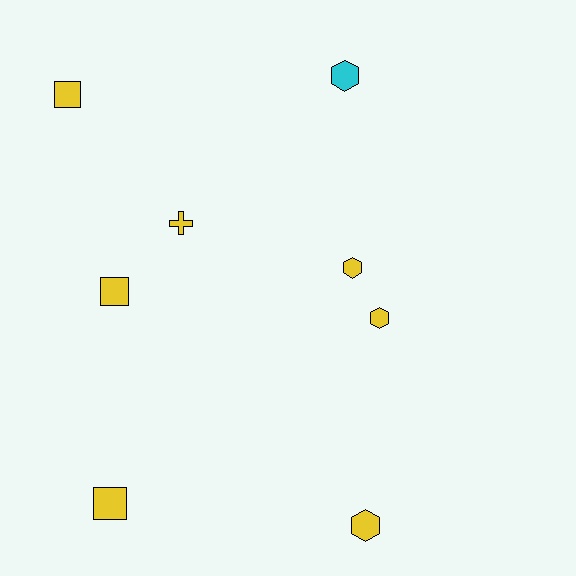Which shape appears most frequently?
Hexagon, with 4 objects.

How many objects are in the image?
There are 8 objects.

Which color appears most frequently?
Yellow, with 7 objects.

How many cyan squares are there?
There are no cyan squares.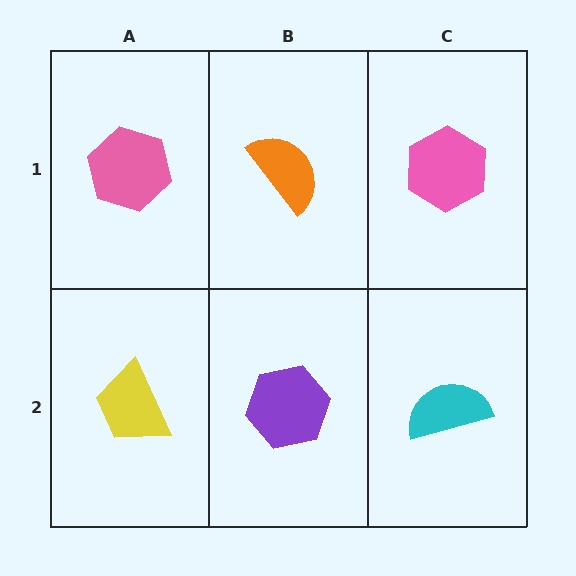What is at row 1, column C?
A pink hexagon.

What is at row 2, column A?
A yellow trapezoid.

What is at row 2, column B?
A purple hexagon.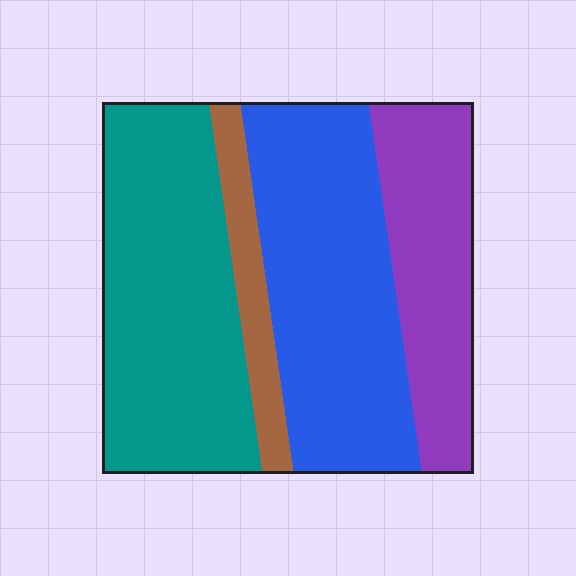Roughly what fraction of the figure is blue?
Blue takes up about one third (1/3) of the figure.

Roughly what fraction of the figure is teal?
Teal takes up about three eighths (3/8) of the figure.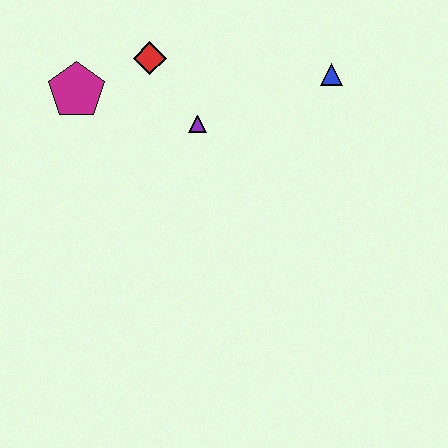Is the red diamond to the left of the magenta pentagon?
No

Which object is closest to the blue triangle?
The purple triangle is closest to the blue triangle.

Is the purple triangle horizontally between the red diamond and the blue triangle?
Yes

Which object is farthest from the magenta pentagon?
The blue triangle is farthest from the magenta pentagon.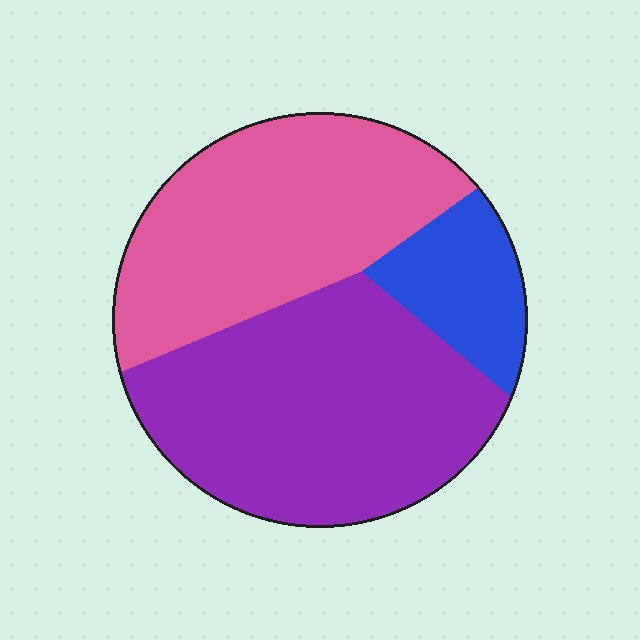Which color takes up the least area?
Blue, at roughly 15%.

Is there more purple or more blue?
Purple.